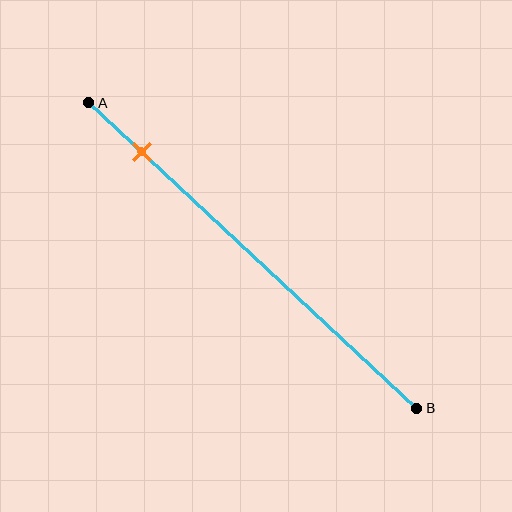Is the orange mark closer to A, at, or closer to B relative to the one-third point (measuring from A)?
The orange mark is closer to point A than the one-third point of segment AB.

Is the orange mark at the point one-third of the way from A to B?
No, the mark is at about 15% from A, not at the 33% one-third point.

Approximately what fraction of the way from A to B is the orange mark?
The orange mark is approximately 15% of the way from A to B.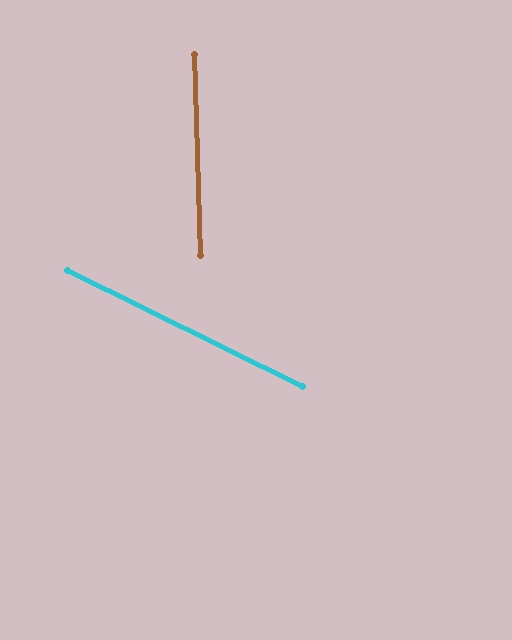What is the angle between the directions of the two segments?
Approximately 62 degrees.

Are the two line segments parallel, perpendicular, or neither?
Neither parallel nor perpendicular — they differ by about 62°.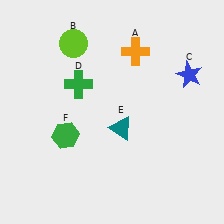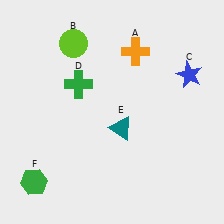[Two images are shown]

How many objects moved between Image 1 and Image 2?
1 object moved between the two images.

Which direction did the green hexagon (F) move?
The green hexagon (F) moved down.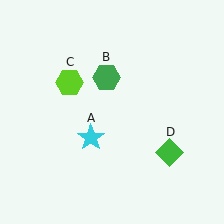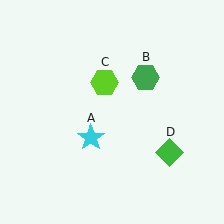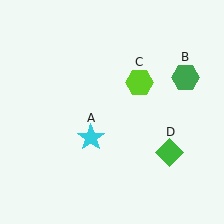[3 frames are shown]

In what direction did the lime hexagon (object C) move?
The lime hexagon (object C) moved right.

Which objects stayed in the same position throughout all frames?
Cyan star (object A) and green diamond (object D) remained stationary.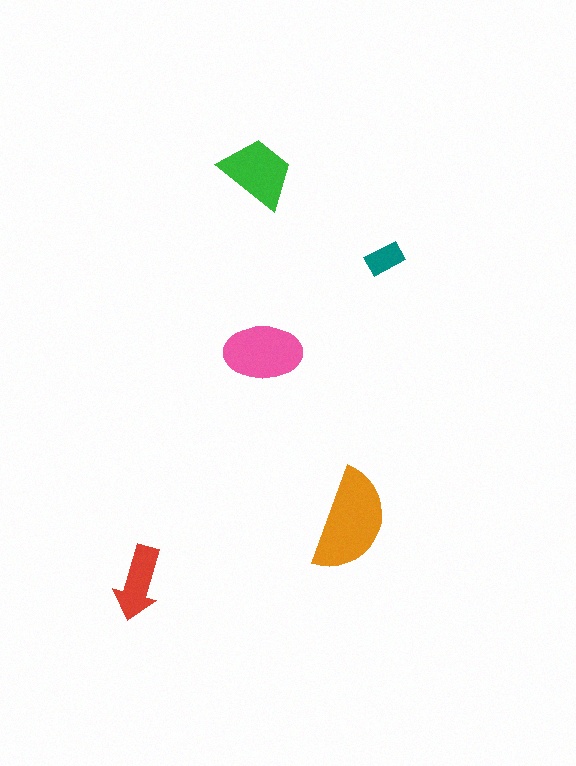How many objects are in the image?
There are 5 objects in the image.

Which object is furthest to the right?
The teal rectangle is rightmost.